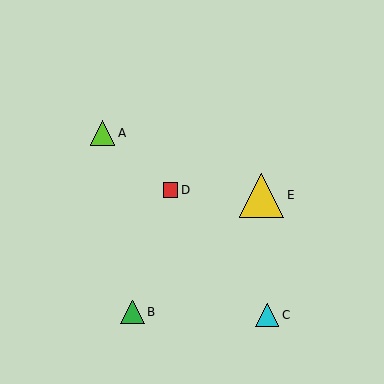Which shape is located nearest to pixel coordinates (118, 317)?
The green triangle (labeled B) at (133, 312) is nearest to that location.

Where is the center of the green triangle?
The center of the green triangle is at (133, 312).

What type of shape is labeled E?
Shape E is a yellow triangle.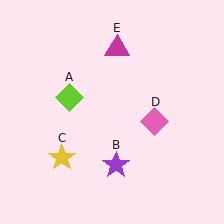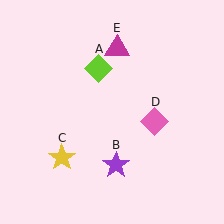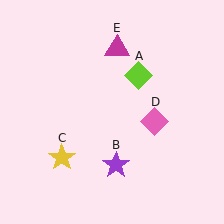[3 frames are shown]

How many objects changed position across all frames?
1 object changed position: lime diamond (object A).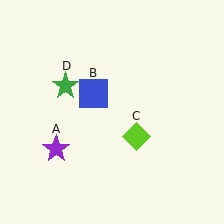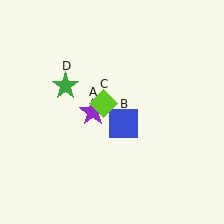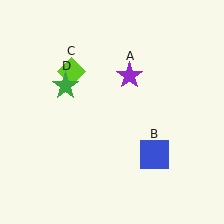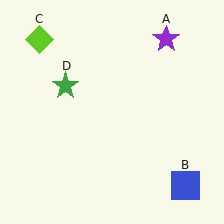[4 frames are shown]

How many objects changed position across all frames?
3 objects changed position: purple star (object A), blue square (object B), lime diamond (object C).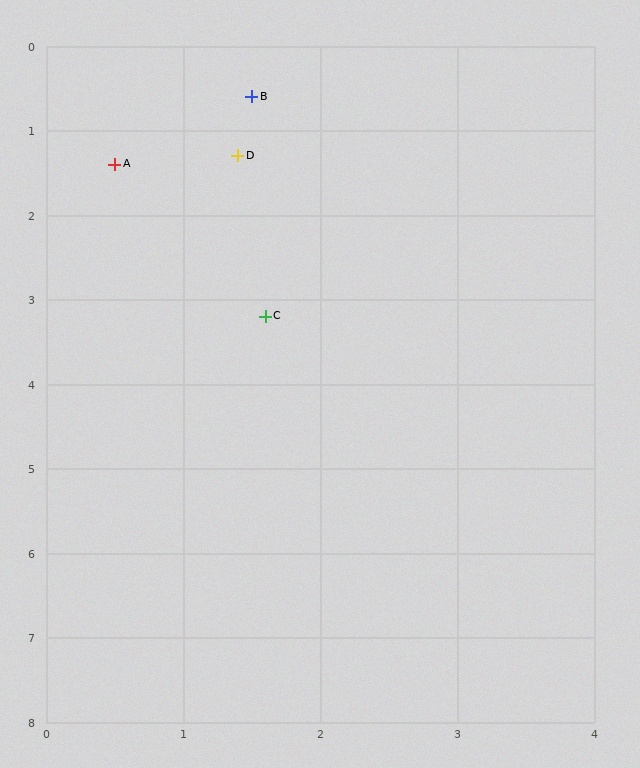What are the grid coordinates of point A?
Point A is at approximately (0.5, 1.4).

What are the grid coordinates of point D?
Point D is at approximately (1.4, 1.3).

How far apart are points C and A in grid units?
Points C and A are about 2.1 grid units apart.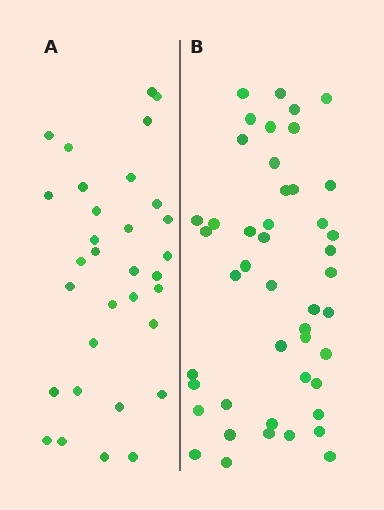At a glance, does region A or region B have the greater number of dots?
Region B (the right region) has more dots.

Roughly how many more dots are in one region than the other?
Region B has approximately 15 more dots than region A.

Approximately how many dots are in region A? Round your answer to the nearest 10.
About 30 dots. (The exact count is 32, which rounds to 30.)